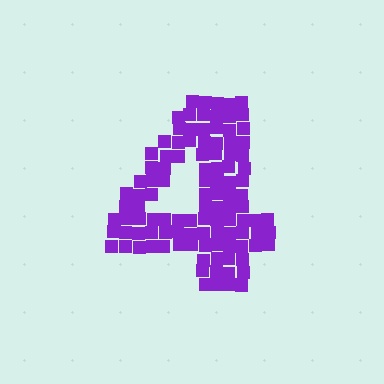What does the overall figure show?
The overall figure shows the digit 4.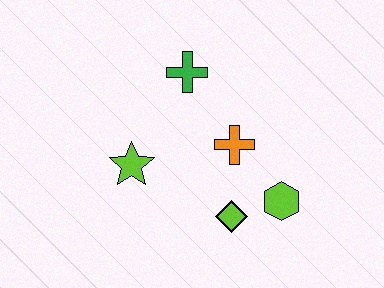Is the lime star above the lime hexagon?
Yes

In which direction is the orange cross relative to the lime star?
The orange cross is to the right of the lime star.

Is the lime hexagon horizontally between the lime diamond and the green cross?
No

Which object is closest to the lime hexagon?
The lime diamond is closest to the lime hexagon.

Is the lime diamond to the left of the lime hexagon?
Yes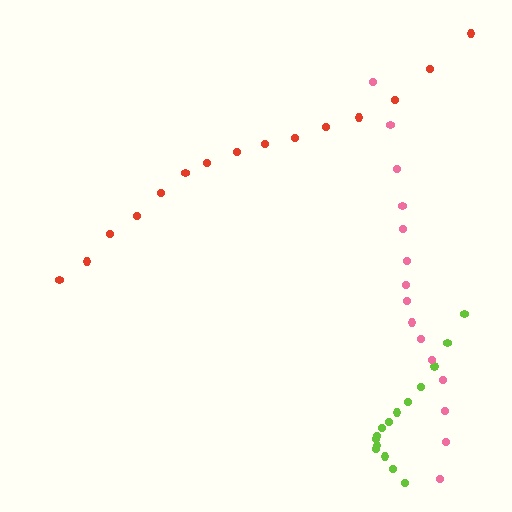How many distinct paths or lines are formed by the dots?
There are 3 distinct paths.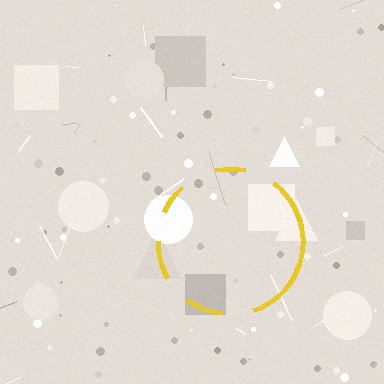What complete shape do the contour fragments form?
The contour fragments form a circle.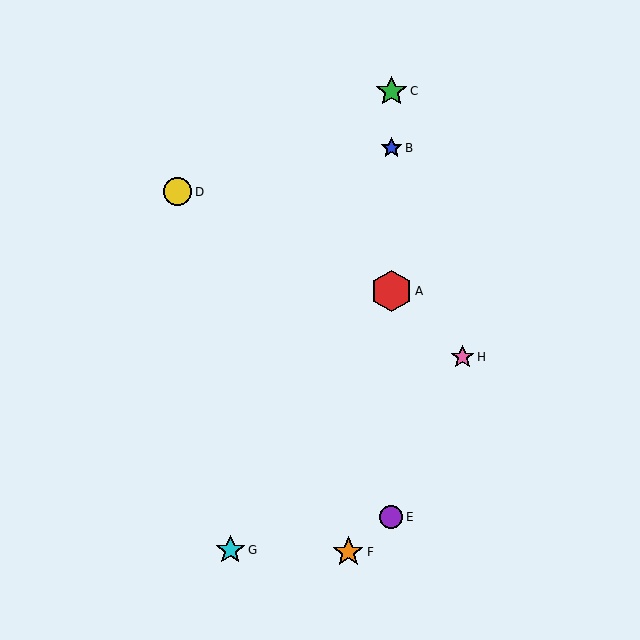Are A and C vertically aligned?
Yes, both are at x≈391.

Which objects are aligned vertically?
Objects A, B, C, E are aligned vertically.